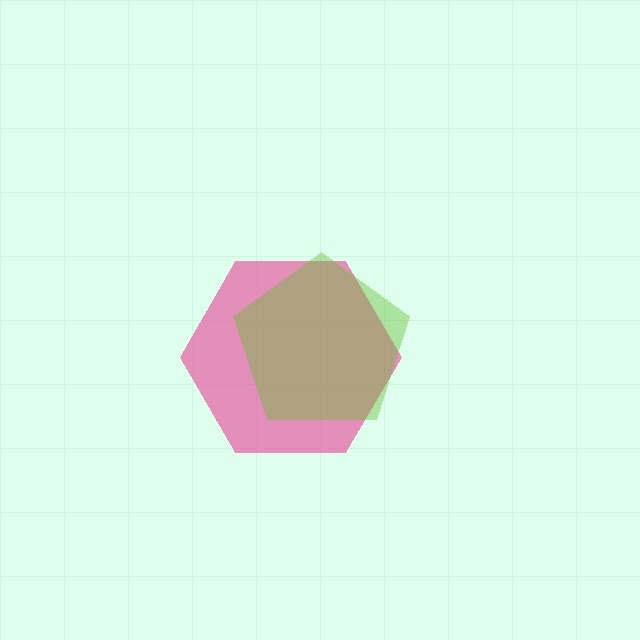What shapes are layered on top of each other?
The layered shapes are: a pink hexagon, a lime pentagon.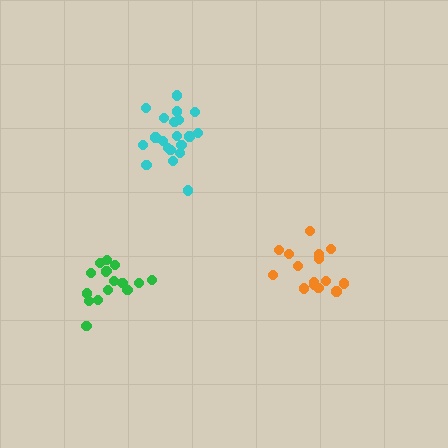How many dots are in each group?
Group 1: 20 dots, Group 2: 15 dots, Group 3: 16 dots (51 total).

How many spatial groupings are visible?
There are 3 spatial groupings.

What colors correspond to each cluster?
The clusters are colored: cyan, orange, green.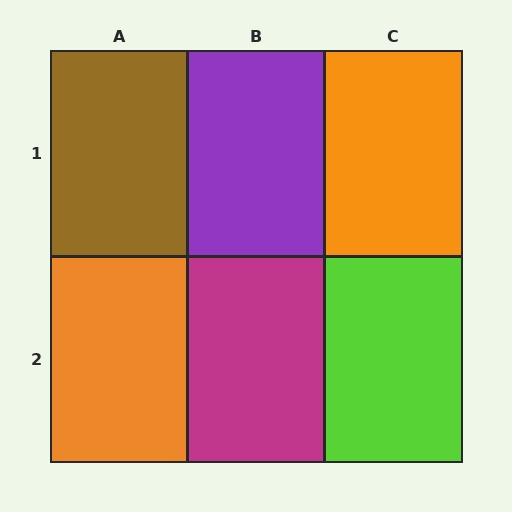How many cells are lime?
1 cell is lime.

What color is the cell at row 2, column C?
Lime.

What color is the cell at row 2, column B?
Magenta.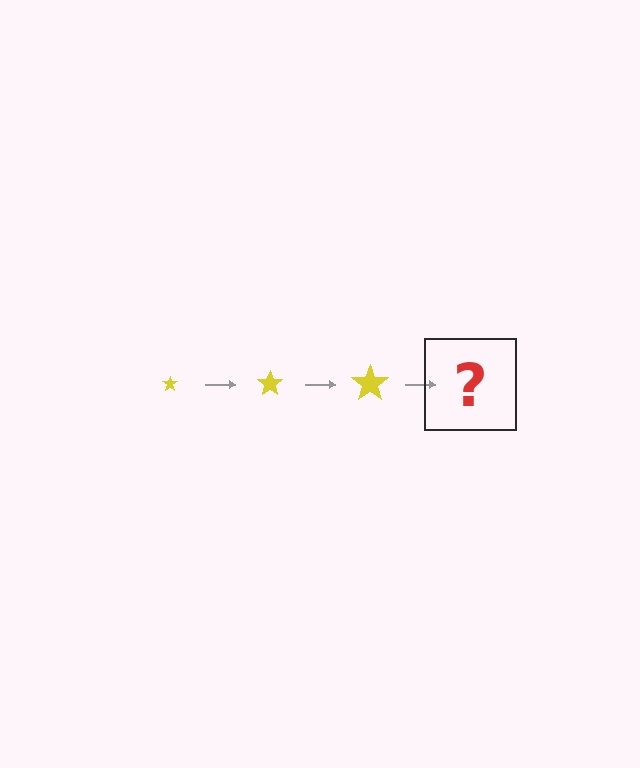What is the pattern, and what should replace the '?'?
The pattern is that the star gets progressively larger each step. The '?' should be a yellow star, larger than the previous one.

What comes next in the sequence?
The next element should be a yellow star, larger than the previous one.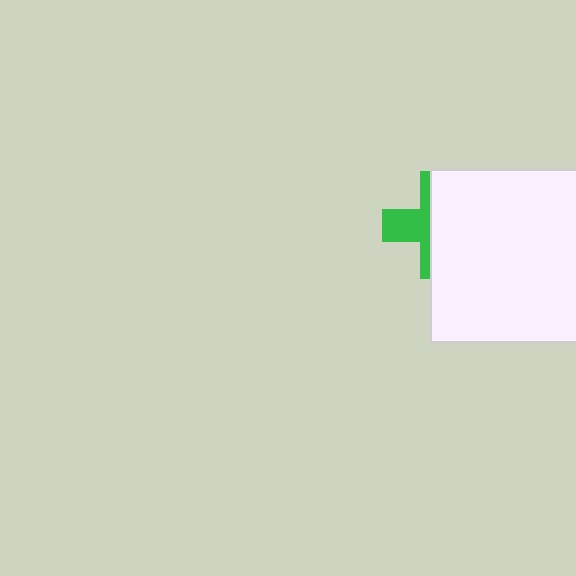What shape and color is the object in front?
The object in front is a white square.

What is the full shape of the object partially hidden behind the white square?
The partially hidden object is a green cross.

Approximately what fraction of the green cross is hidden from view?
Roughly 62% of the green cross is hidden behind the white square.